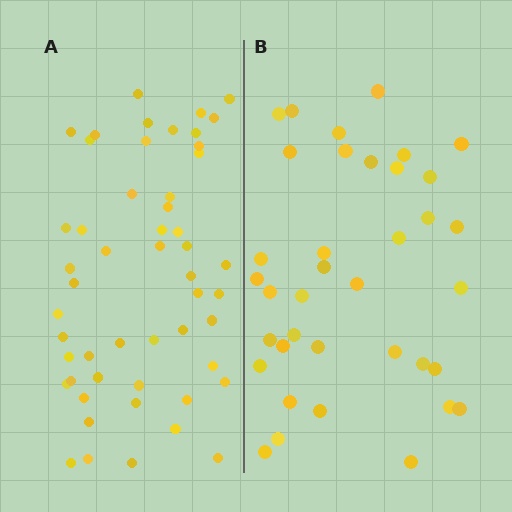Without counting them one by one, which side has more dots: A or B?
Region A (the left region) has more dots.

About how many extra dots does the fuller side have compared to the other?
Region A has approximately 15 more dots than region B.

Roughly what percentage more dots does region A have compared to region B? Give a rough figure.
About 40% more.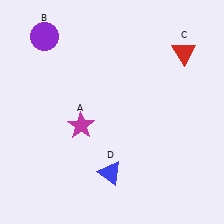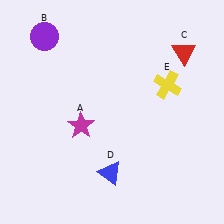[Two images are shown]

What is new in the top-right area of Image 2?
A yellow cross (E) was added in the top-right area of Image 2.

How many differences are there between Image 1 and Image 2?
There is 1 difference between the two images.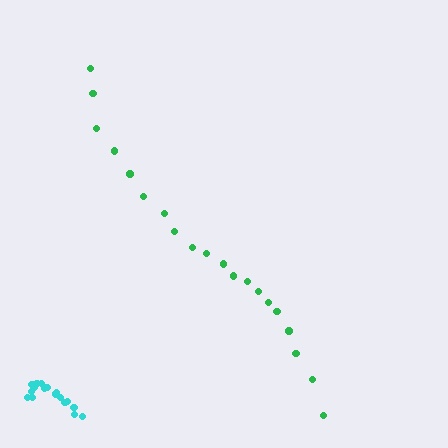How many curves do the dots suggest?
There are 2 distinct paths.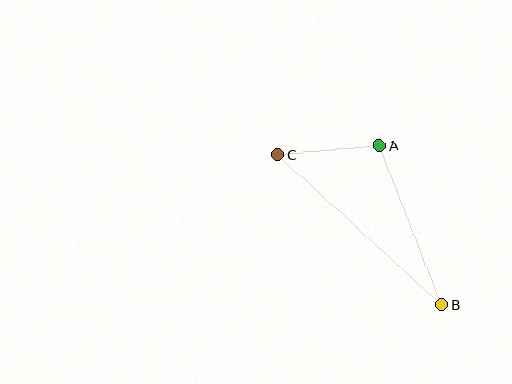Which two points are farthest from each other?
Points B and C are farthest from each other.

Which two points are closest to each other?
Points A and C are closest to each other.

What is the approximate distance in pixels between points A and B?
The distance between A and B is approximately 171 pixels.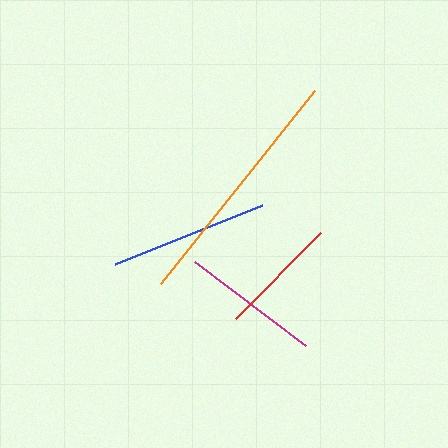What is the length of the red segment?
The red segment is approximately 121 pixels long.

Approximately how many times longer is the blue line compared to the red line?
The blue line is approximately 1.3 times the length of the red line.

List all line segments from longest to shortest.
From longest to shortest: orange, blue, magenta, red.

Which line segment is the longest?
The orange line is the longest at approximately 247 pixels.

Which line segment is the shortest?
The red line is the shortest at approximately 121 pixels.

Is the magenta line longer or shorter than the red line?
The magenta line is longer than the red line.